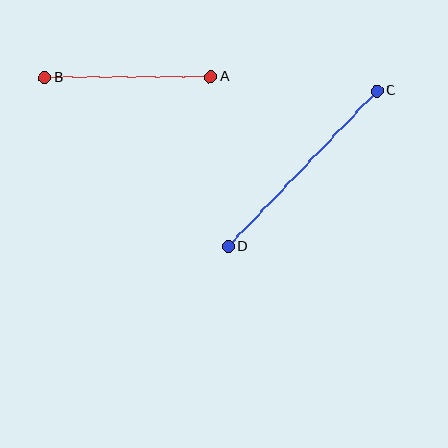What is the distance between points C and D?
The distance is approximately 215 pixels.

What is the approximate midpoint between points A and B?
The midpoint is at approximately (128, 77) pixels.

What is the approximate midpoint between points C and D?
The midpoint is at approximately (303, 169) pixels.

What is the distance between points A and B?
The distance is approximately 166 pixels.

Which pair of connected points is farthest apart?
Points C and D are farthest apart.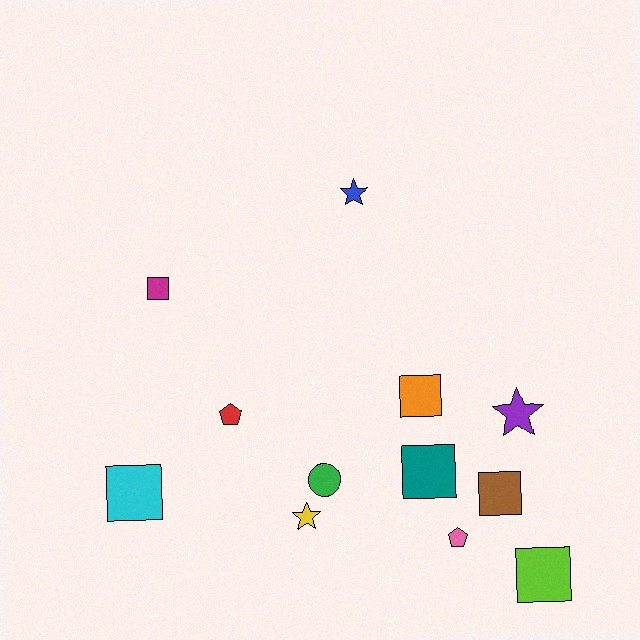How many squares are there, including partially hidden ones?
There are 6 squares.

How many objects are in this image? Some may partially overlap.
There are 12 objects.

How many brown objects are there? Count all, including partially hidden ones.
There is 1 brown object.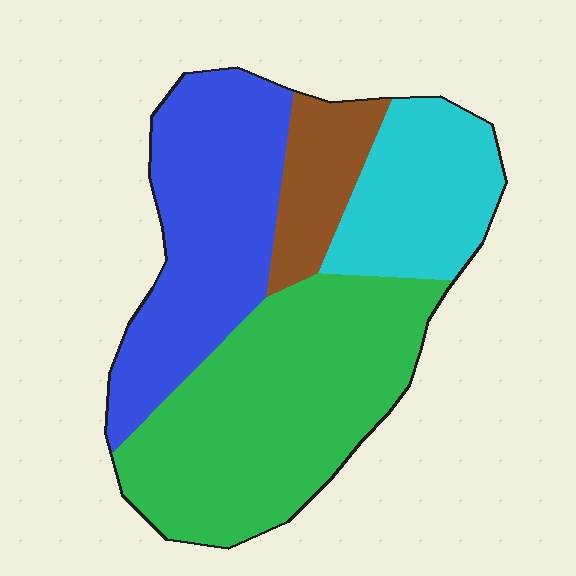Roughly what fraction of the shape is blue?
Blue covers 30% of the shape.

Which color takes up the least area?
Brown, at roughly 10%.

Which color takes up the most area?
Green, at roughly 40%.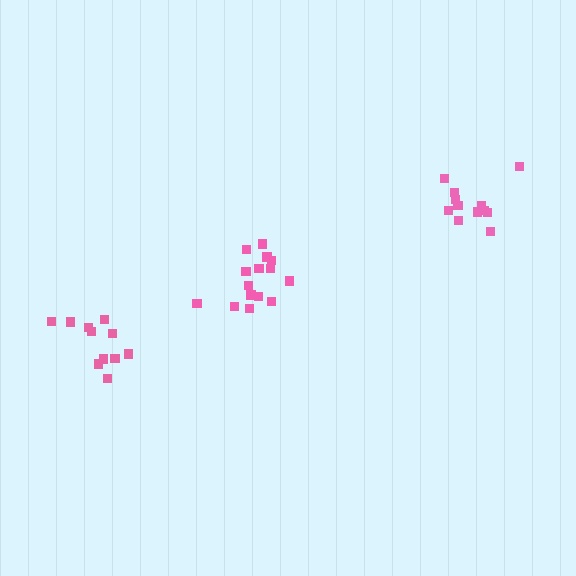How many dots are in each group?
Group 1: 12 dots, Group 2: 11 dots, Group 3: 15 dots (38 total).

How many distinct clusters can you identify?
There are 3 distinct clusters.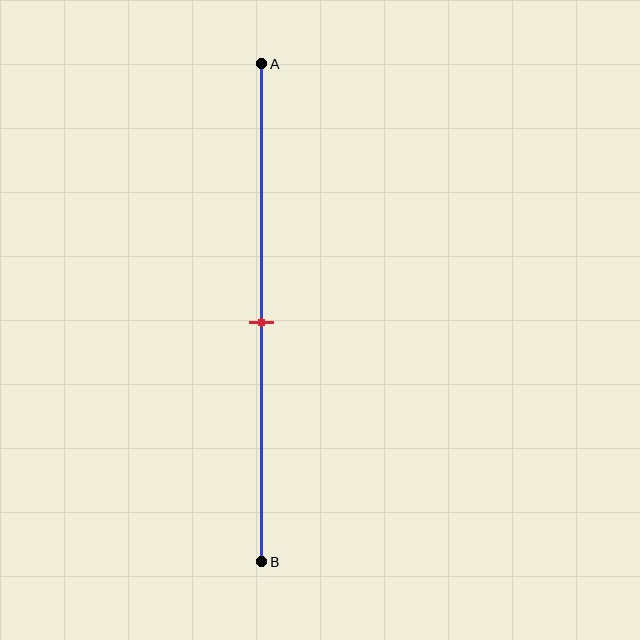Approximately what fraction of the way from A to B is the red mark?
The red mark is approximately 50% of the way from A to B.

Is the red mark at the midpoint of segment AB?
Yes, the mark is approximately at the midpoint.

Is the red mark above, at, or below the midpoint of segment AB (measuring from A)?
The red mark is approximately at the midpoint of segment AB.